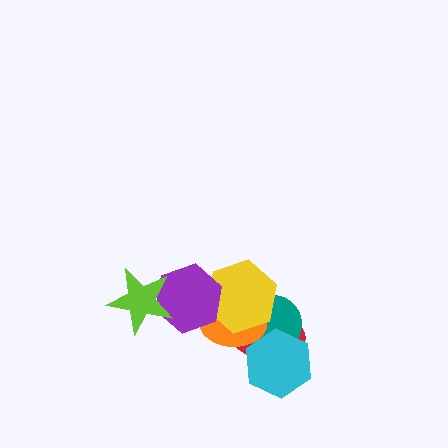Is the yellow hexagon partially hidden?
Yes, it is partially covered by another shape.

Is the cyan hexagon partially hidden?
Yes, it is partially covered by another shape.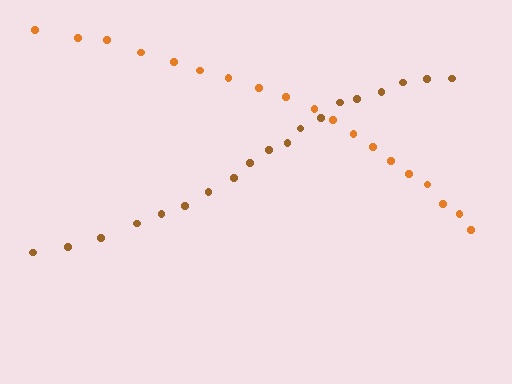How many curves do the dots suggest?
There are 2 distinct paths.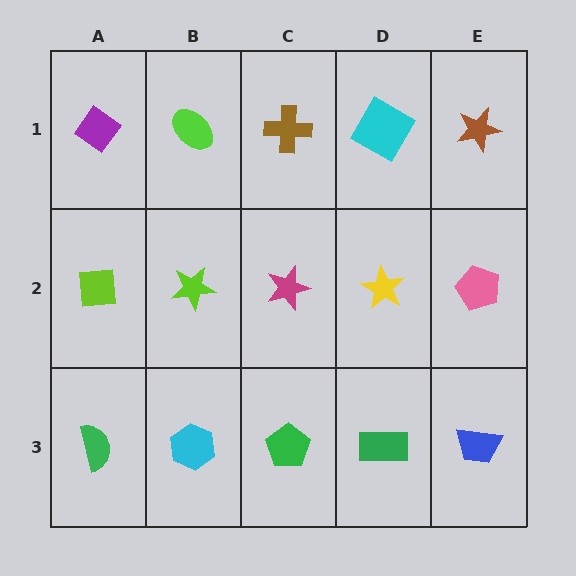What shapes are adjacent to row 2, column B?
A lime ellipse (row 1, column B), a cyan hexagon (row 3, column B), a lime square (row 2, column A), a magenta star (row 2, column C).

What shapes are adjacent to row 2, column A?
A purple diamond (row 1, column A), a green semicircle (row 3, column A), a lime star (row 2, column B).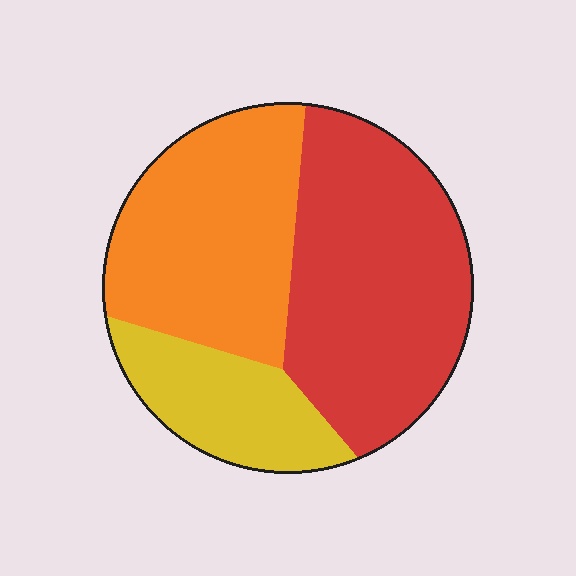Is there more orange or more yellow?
Orange.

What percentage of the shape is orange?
Orange covers around 35% of the shape.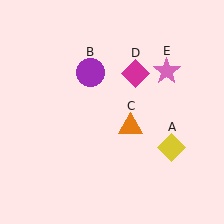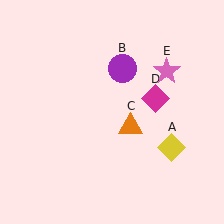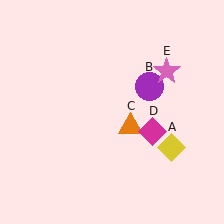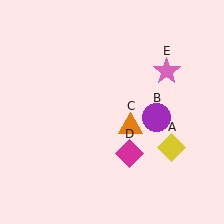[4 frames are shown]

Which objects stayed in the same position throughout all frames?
Yellow diamond (object A) and orange triangle (object C) and pink star (object E) remained stationary.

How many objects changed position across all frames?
2 objects changed position: purple circle (object B), magenta diamond (object D).